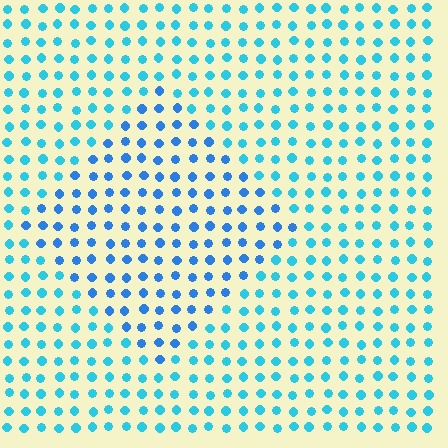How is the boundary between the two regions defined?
The boundary is defined purely by a slight shift in hue (about 25 degrees). Spacing, size, and orientation are identical on both sides.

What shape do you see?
I see a diamond.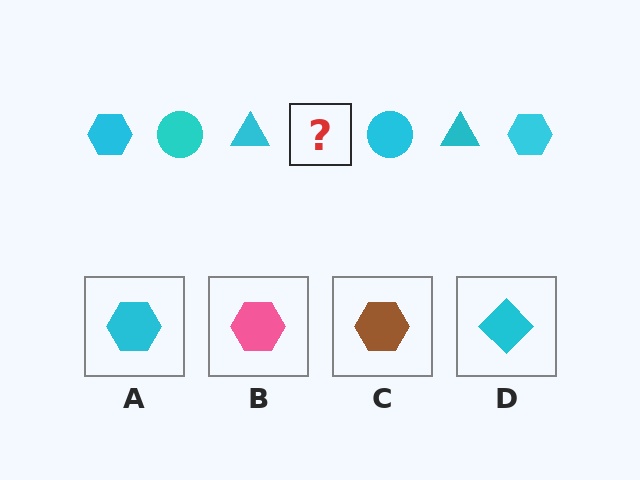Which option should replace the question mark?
Option A.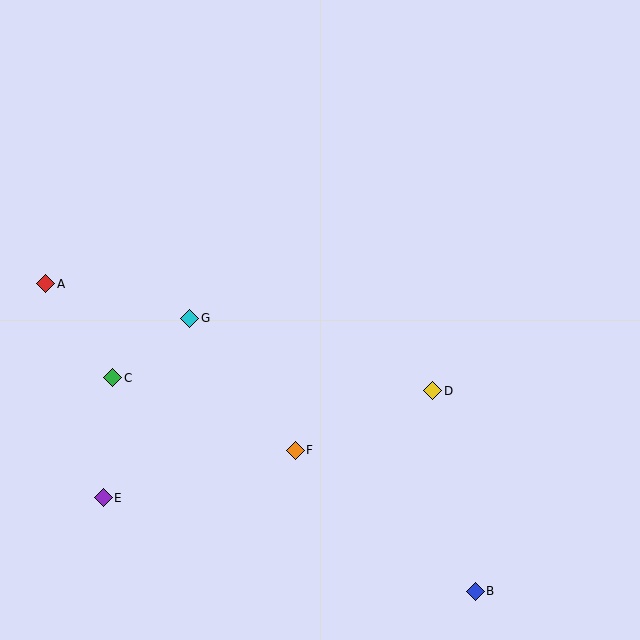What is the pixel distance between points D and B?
The distance between D and B is 205 pixels.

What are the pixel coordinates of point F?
Point F is at (295, 450).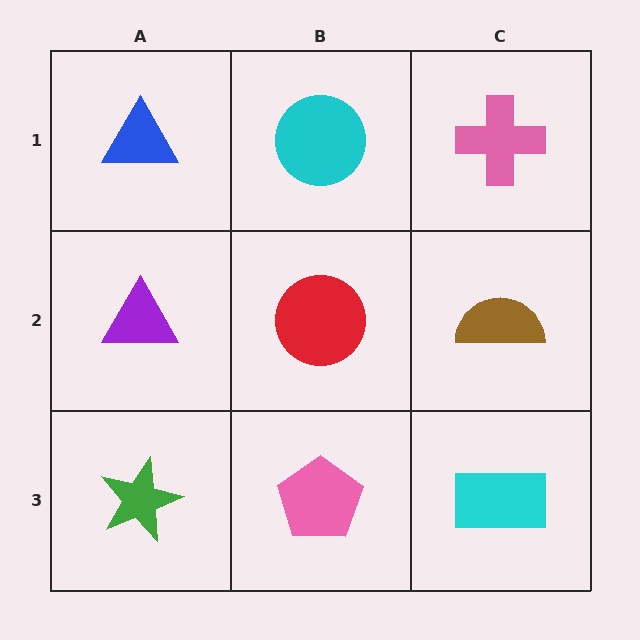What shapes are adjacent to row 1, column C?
A brown semicircle (row 2, column C), a cyan circle (row 1, column B).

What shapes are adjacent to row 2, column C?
A pink cross (row 1, column C), a cyan rectangle (row 3, column C), a red circle (row 2, column B).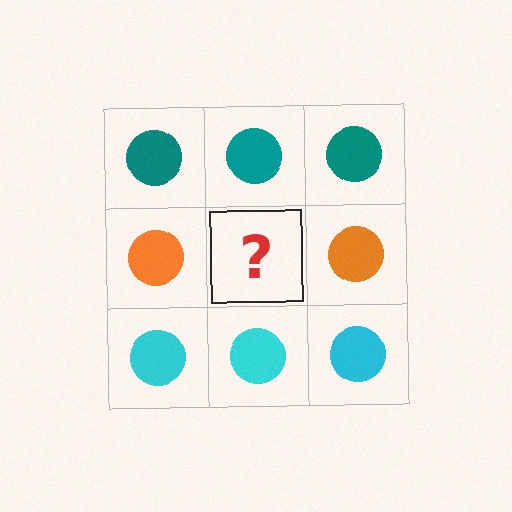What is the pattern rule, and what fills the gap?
The rule is that each row has a consistent color. The gap should be filled with an orange circle.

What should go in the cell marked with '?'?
The missing cell should contain an orange circle.